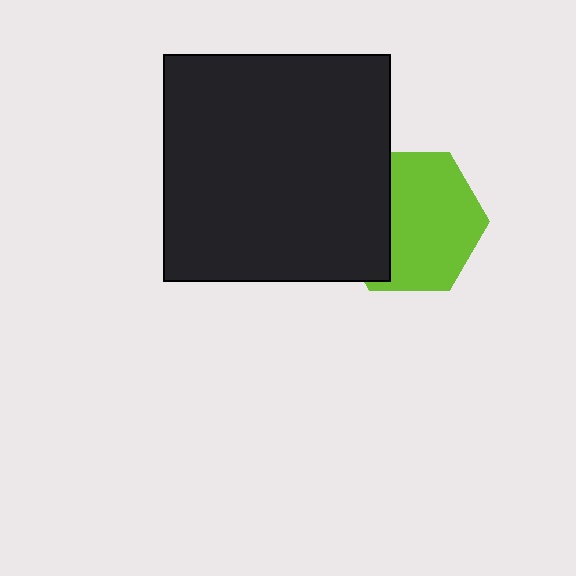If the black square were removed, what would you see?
You would see the complete lime hexagon.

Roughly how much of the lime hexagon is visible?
Most of it is visible (roughly 66%).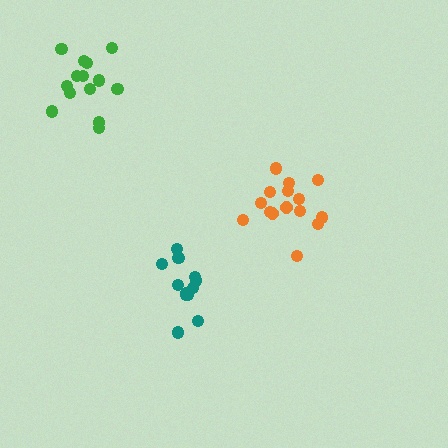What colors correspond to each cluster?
The clusters are colored: orange, green, teal.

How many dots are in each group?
Group 1: 15 dots, Group 2: 14 dots, Group 3: 12 dots (41 total).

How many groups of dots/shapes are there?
There are 3 groups.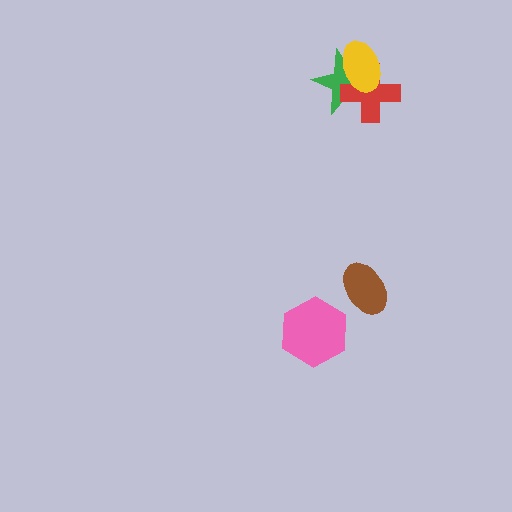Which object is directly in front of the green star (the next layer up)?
The red cross is directly in front of the green star.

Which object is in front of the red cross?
The yellow ellipse is in front of the red cross.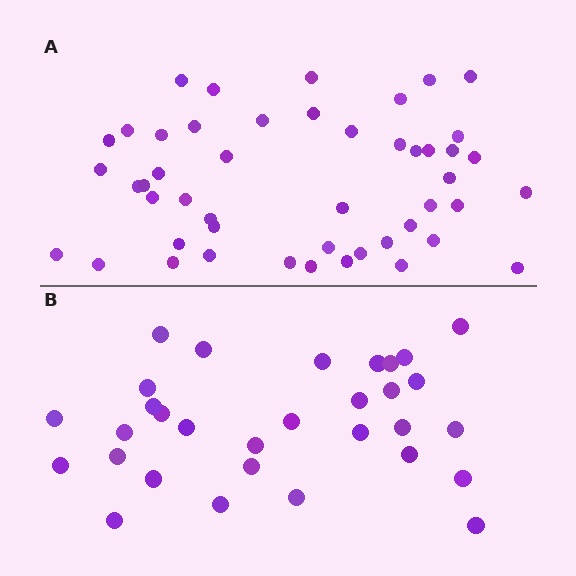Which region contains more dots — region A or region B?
Region A (the top region) has more dots.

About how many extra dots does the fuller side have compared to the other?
Region A has approximately 15 more dots than region B.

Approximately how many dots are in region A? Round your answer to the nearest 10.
About 50 dots. (The exact count is 48, which rounds to 50.)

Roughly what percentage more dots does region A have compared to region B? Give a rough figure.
About 55% more.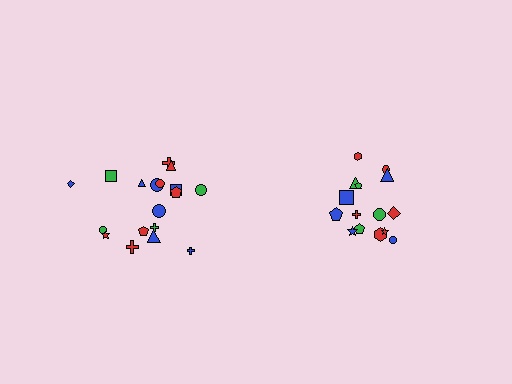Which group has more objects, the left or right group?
The left group.